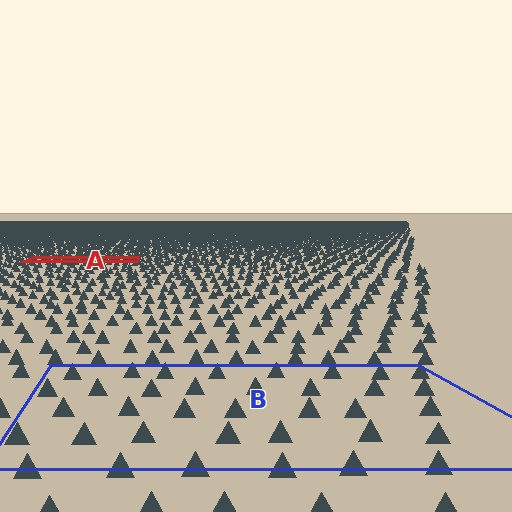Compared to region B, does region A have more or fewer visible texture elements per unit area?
Region A has more texture elements per unit area — they are packed more densely because it is farther away.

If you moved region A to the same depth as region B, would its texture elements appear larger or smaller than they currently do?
They would appear larger. At a closer depth, the same texture elements are projected at a bigger on-screen size.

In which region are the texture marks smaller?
The texture marks are smaller in region A, because it is farther away.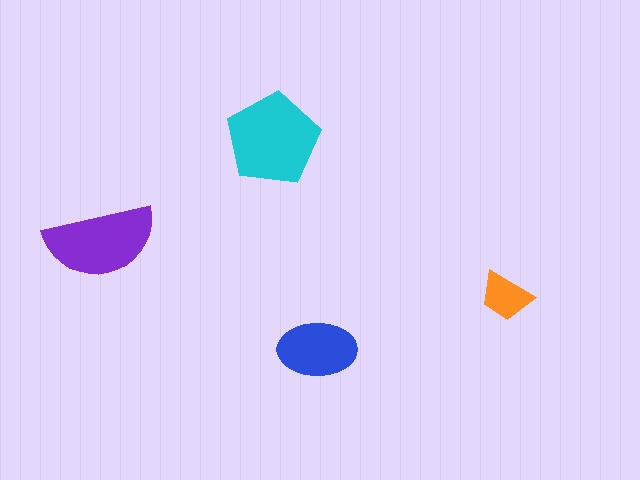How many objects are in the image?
There are 4 objects in the image.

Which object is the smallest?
The orange trapezoid.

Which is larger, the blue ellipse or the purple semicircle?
The purple semicircle.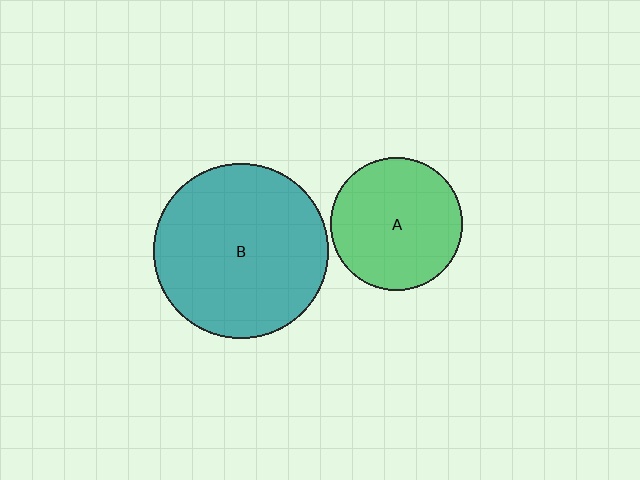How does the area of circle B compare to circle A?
Approximately 1.8 times.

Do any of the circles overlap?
No, none of the circles overlap.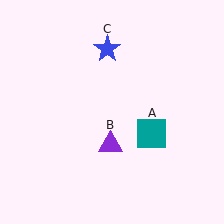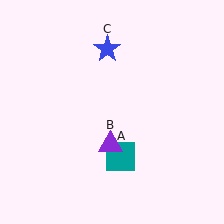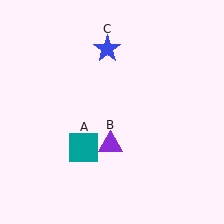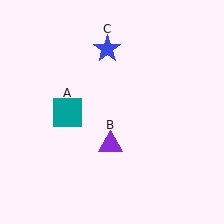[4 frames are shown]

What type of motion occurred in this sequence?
The teal square (object A) rotated clockwise around the center of the scene.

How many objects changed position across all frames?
1 object changed position: teal square (object A).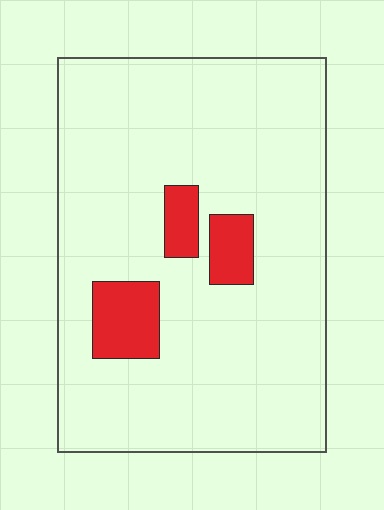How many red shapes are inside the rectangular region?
3.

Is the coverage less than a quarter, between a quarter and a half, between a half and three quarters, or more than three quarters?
Less than a quarter.